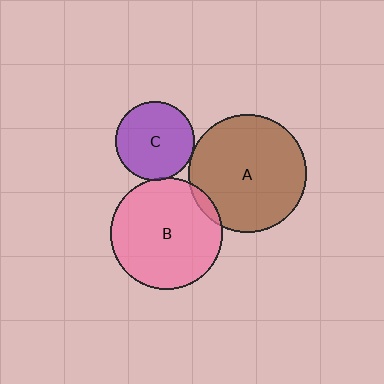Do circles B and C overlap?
Yes.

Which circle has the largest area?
Circle A (brown).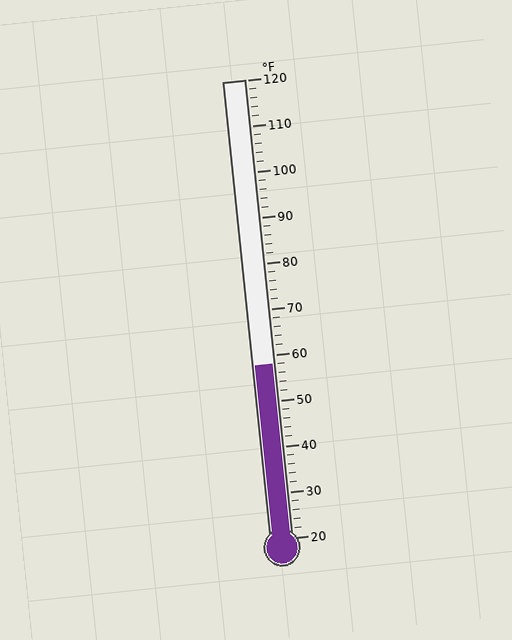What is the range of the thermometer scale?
The thermometer scale ranges from 20°F to 120°F.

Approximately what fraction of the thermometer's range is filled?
The thermometer is filled to approximately 40% of its range.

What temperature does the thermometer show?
The thermometer shows approximately 58°F.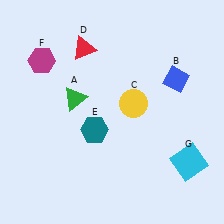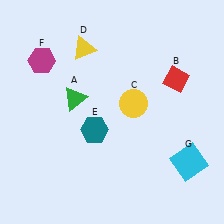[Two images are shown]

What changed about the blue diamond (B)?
In Image 1, B is blue. In Image 2, it changed to red.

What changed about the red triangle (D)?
In Image 1, D is red. In Image 2, it changed to yellow.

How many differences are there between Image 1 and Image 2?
There are 2 differences between the two images.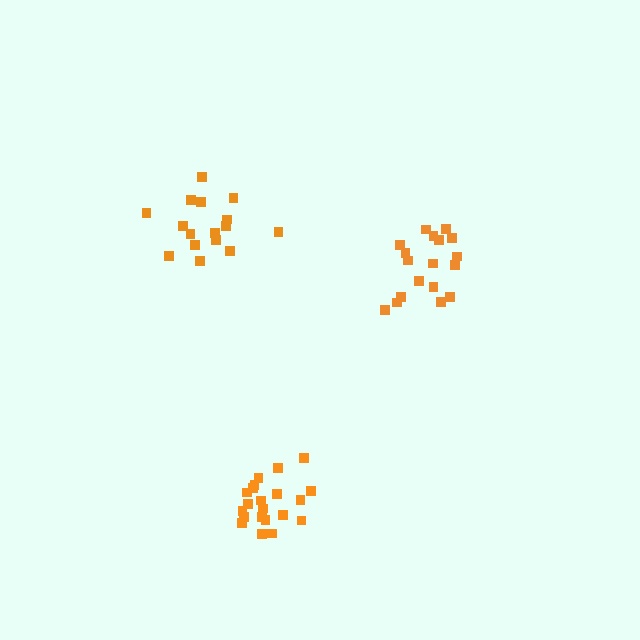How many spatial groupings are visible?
There are 3 spatial groupings.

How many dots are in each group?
Group 1: 16 dots, Group 2: 21 dots, Group 3: 18 dots (55 total).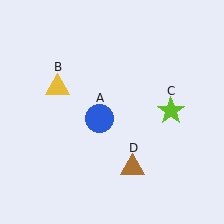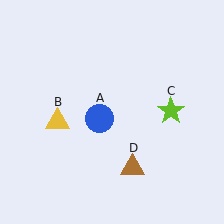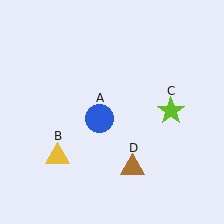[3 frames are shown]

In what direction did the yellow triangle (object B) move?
The yellow triangle (object B) moved down.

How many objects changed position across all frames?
1 object changed position: yellow triangle (object B).